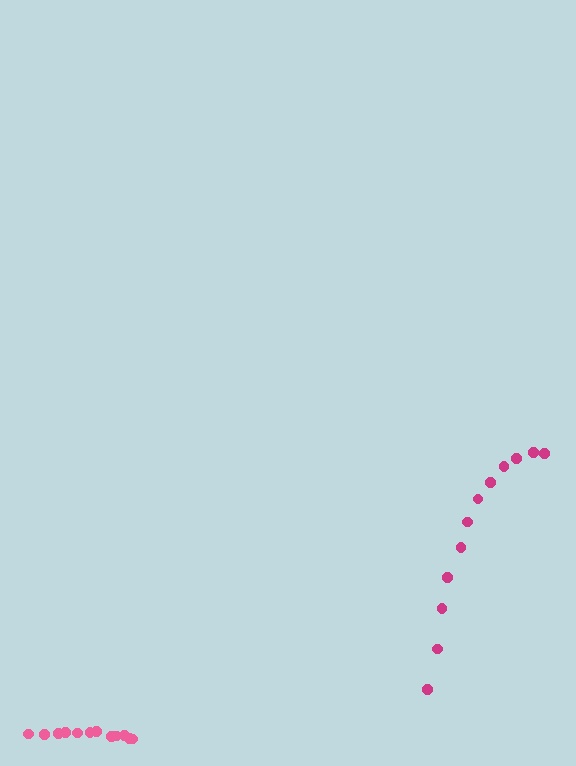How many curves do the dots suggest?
There are 2 distinct paths.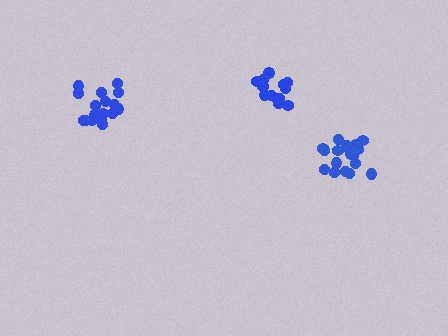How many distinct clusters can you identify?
There are 3 distinct clusters.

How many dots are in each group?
Group 1: 17 dots, Group 2: 13 dots, Group 3: 18 dots (48 total).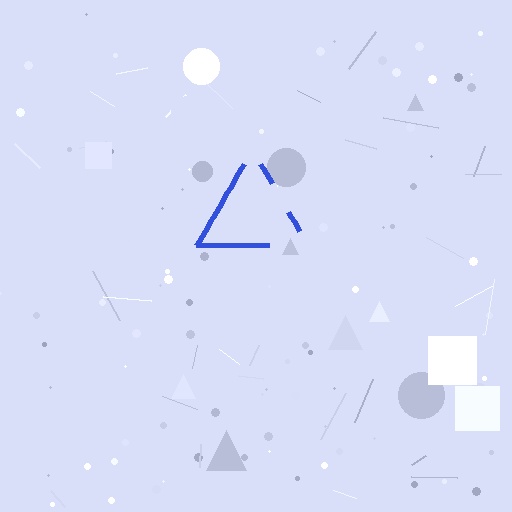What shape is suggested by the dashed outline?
The dashed outline suggests a triangle.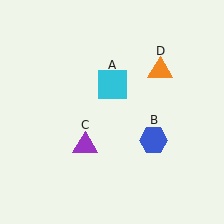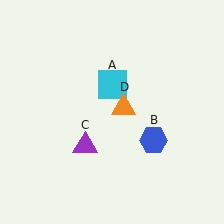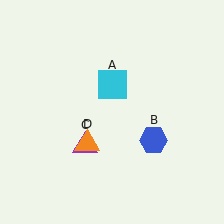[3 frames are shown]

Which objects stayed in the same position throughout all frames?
Cyan square (object A) and blue hexagon (object B) and purple triangle (object C) remained stationary.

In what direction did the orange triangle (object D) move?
The orange triangle (object D) moved down and to the left.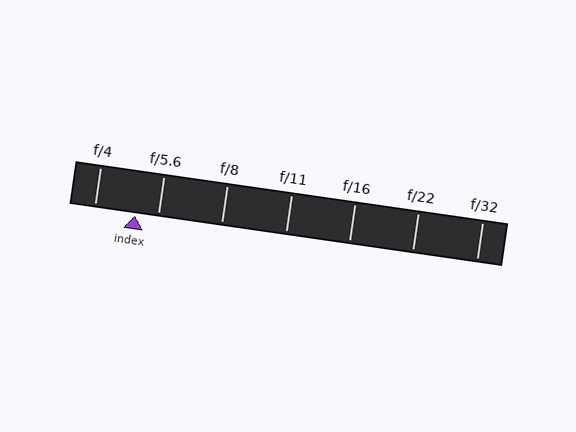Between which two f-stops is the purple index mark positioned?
The index mark is between f/4 and f/5.6.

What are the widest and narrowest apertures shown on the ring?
The widest aperture shown is f/4 and the narrowest is f/32.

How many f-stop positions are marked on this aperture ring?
There are 7 f-stop positions marked.